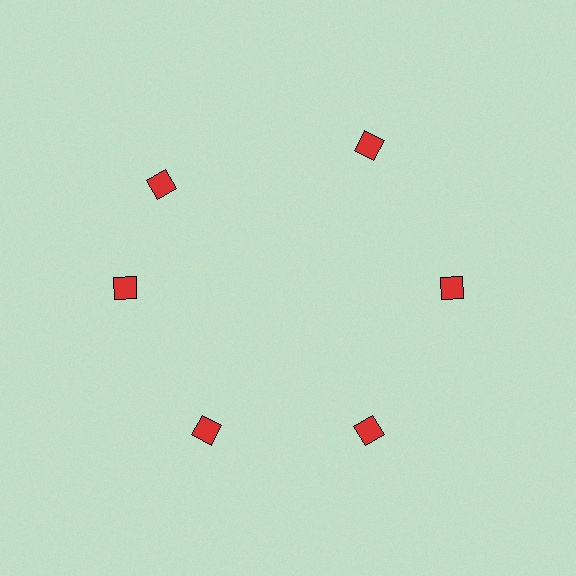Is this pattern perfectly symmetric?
No. The 6 red diamonds are arranged in a ring, but one element near the 11 o'clock position is rotated out of alignment along the ring, breaking the 6-fold rotational symmetry.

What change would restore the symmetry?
The symmetry would be restored by rotating it back into even spacing with its neighbors so that all 6 diamonds sit at equal angles and equal distance from the center.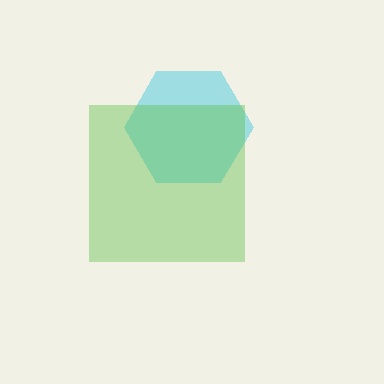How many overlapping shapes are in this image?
There are 2 overlapping shapes in the image.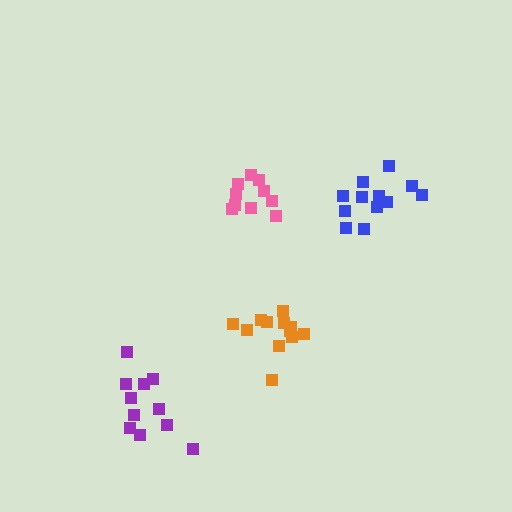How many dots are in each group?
Group 1: 12 dots, Group 2: 10 dots, Group 3: 11 dots, Group 4: 12 dots (45 total).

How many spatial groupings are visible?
There are 4 spatial groupings.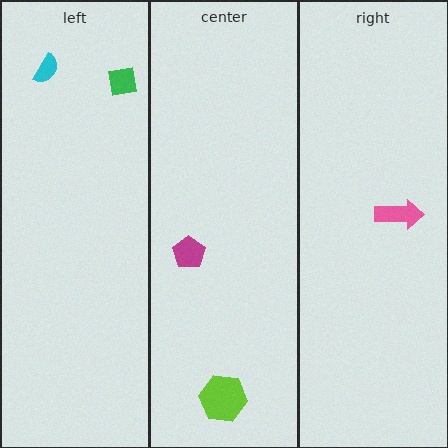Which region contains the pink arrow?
The right region.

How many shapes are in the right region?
1.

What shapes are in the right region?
The pink arrow.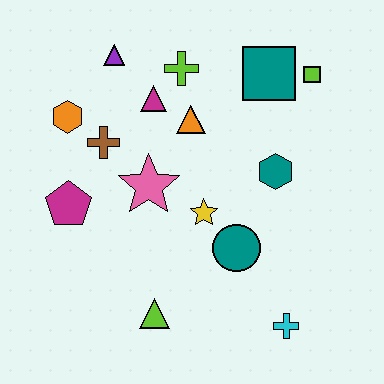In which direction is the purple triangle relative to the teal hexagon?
The purple triangle is to the left of the teal hexagon.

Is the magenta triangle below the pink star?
No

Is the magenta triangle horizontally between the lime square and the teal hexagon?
No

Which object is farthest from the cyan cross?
The purple triangle is farthest from the cyan cross.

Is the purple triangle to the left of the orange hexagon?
No